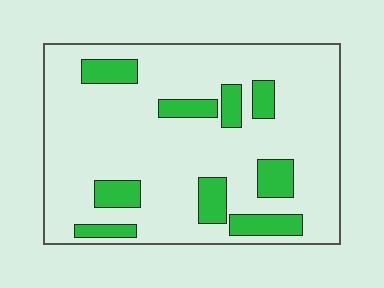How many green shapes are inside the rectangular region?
9.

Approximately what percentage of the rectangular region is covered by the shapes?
Approximately 20%.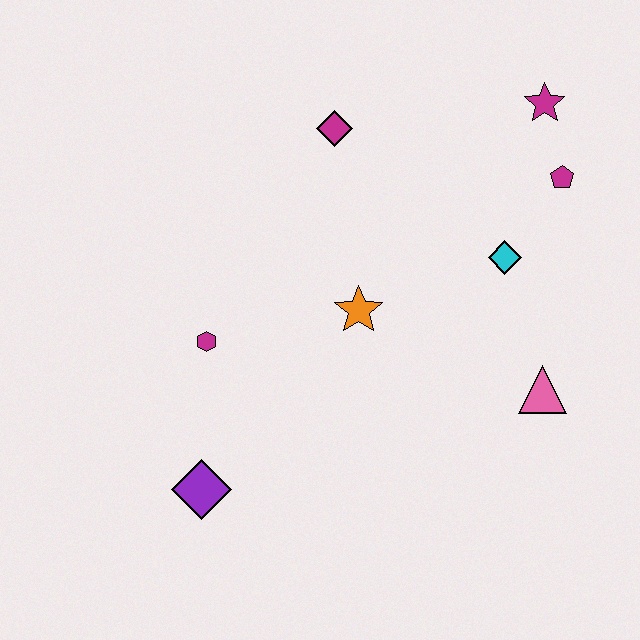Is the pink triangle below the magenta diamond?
Yes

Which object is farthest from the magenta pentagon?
The purple diamond is farthest from the magenta pentagon.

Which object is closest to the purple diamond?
The magenta hexagon is closest to the purple diamond.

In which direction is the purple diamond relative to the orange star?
The purple diamond is below the orange star.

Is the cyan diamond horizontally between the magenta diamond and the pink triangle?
Yes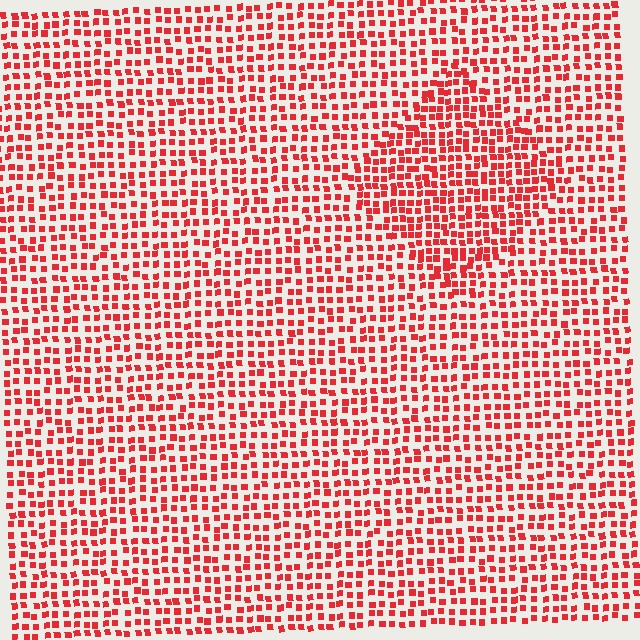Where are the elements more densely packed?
The elements are more densely packed inside the diamond boundary.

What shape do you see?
I see a diamond.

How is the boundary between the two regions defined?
The boundary is defined by a change in element density (approximately 1.5x ratio). All elements are the same color, size, and shape.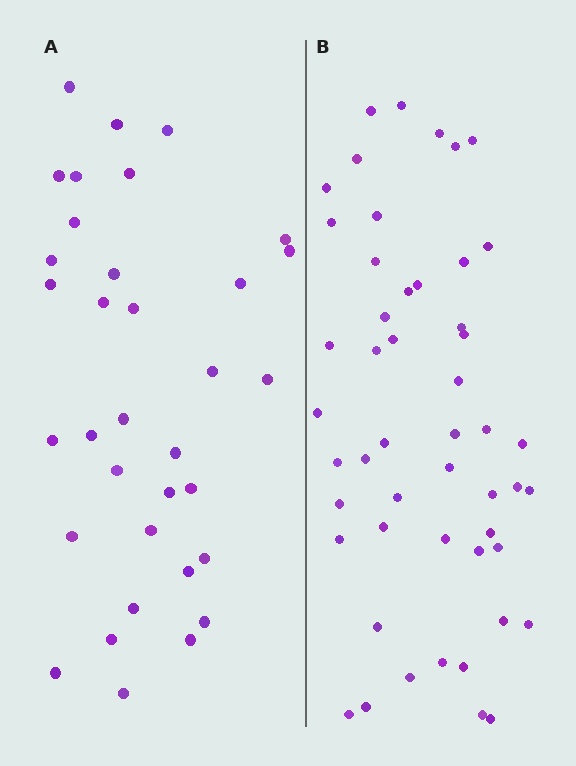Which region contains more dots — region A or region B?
Region B (the right region) has more dots.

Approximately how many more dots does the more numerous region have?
Region B has approximately 15 more dots than region A.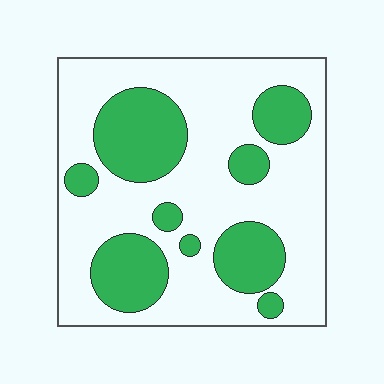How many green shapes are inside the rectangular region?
9.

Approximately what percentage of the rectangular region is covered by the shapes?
Approximately 30%.